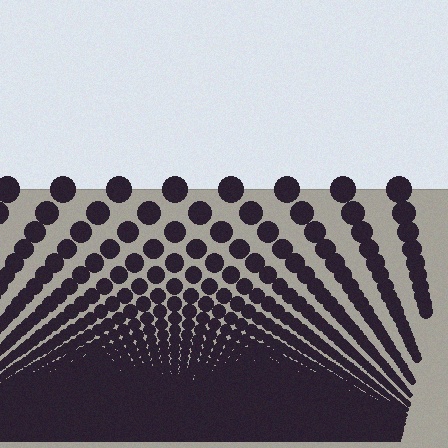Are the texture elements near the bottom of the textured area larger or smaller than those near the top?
Smaller. The gradient is inverted — elements near the bottom are smaller and denser.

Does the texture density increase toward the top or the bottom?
Density increases toward the bottom.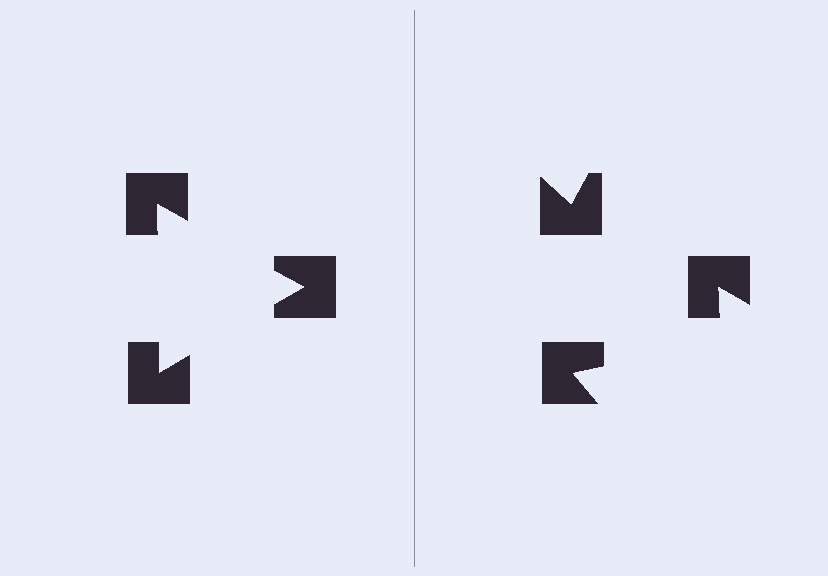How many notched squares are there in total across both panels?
6 — 3 on each side.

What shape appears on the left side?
An illusory triangle.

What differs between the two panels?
The notched squares are positioned identically on both sides; only the wedge orientations differ. On the left they align to a triangle; on the right they are misaligned.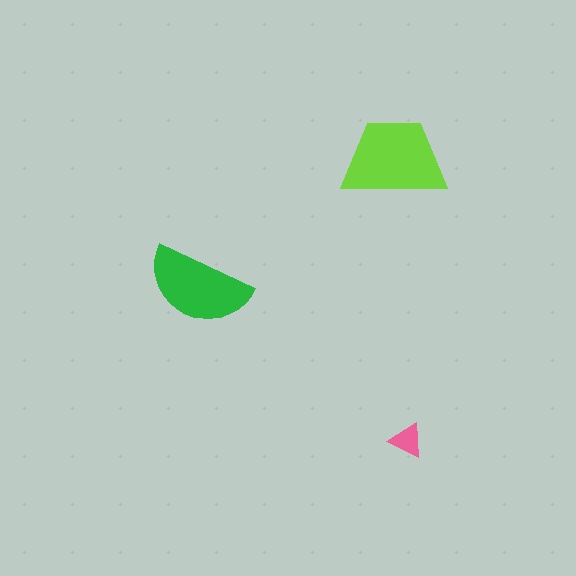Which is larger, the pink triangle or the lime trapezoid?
The lime trapezoid.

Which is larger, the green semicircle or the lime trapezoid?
The lime trapezoid.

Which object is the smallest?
The pink triangle.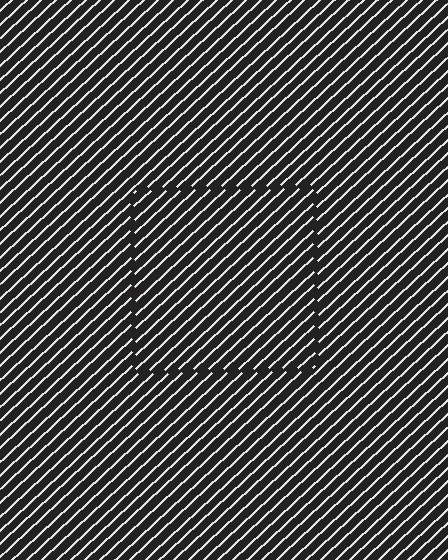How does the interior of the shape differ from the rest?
The interior of the shape contains the same grating, shifted by half a period — the contour is defined by the phase discontinuity where line-ends from the inner and outer gratings abut.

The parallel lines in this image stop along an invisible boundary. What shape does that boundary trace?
An illusory square. The interior of the shape contains the same grating, shifted by half a period — the contour is defined by the phase discontinuity where line-ends from the inner and outer gratings abut.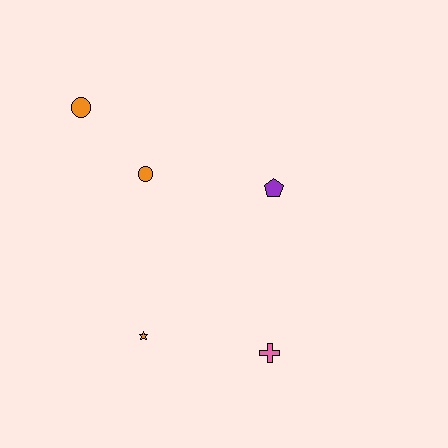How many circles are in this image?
There are 2 circles.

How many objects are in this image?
There are 5 objects.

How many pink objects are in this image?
There is 1 pink object.